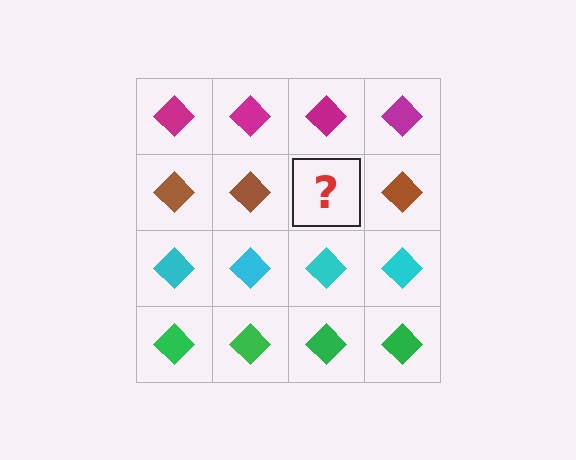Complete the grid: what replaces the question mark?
The question mark should be replaced with a brown diamond.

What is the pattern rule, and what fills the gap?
The rule is that each row has a consistent color. The gap should be filled with a brown diamond.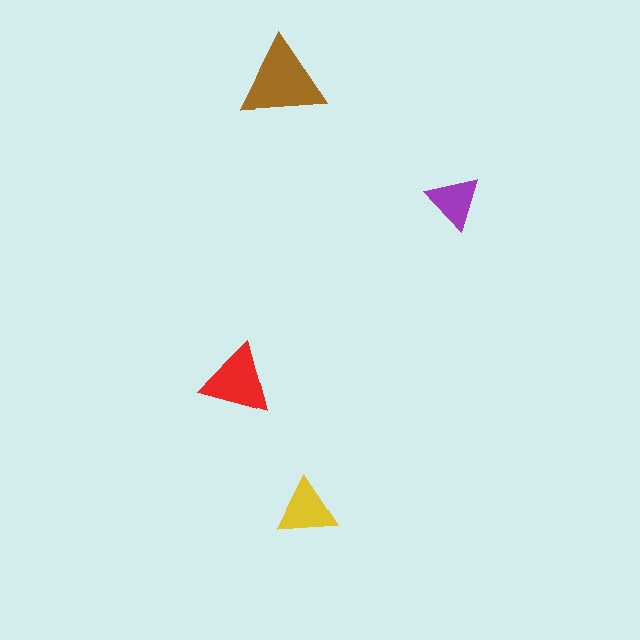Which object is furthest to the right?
The purple triangle is rightmost.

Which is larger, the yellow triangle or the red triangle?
The red one.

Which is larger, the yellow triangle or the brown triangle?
The brown one.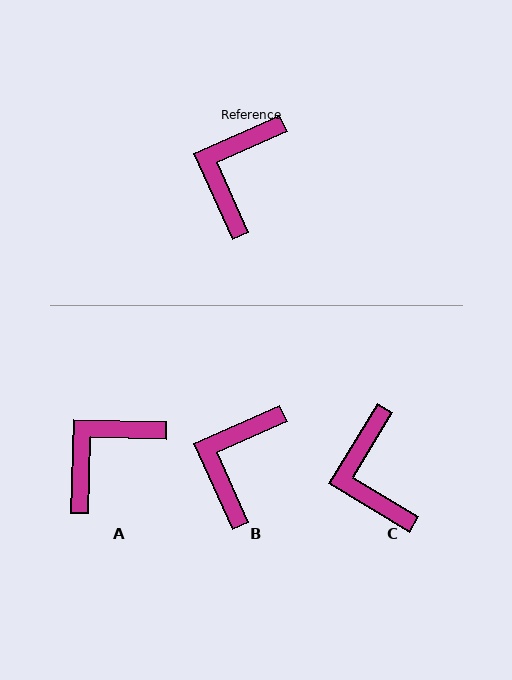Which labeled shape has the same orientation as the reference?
B.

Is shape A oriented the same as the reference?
No, it is off by about 26 degrees.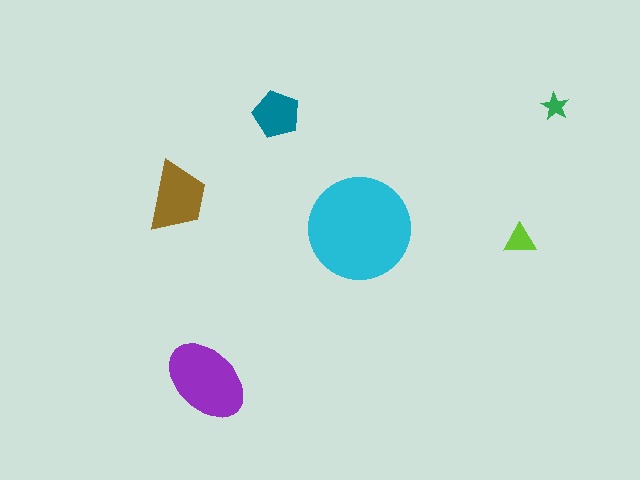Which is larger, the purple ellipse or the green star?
The purple ellipse.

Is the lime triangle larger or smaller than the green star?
Larger.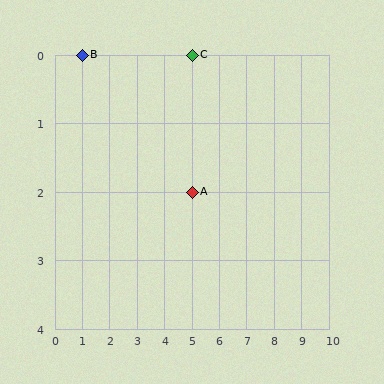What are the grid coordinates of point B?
Point B is at grid coordinates (1, 0).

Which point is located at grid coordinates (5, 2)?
Point A is at (5, 2).